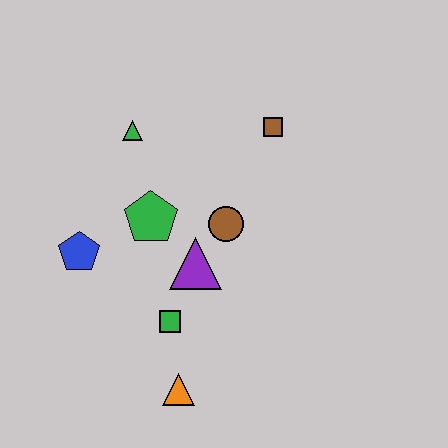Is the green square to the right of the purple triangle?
No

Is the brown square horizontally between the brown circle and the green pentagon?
No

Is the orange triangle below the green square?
Yes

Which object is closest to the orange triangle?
The green square is closest to the orange triangle.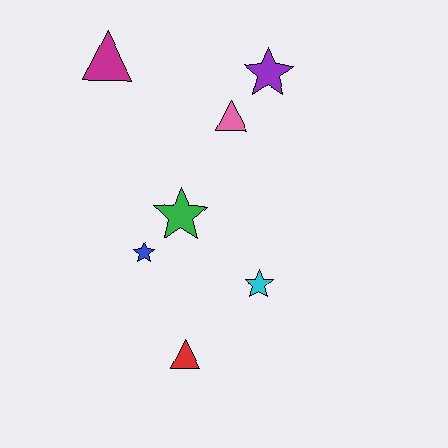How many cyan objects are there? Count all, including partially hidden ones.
There is 1 cyan object.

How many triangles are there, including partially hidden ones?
There are 3 triangles.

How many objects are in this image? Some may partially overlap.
There are 7 objects.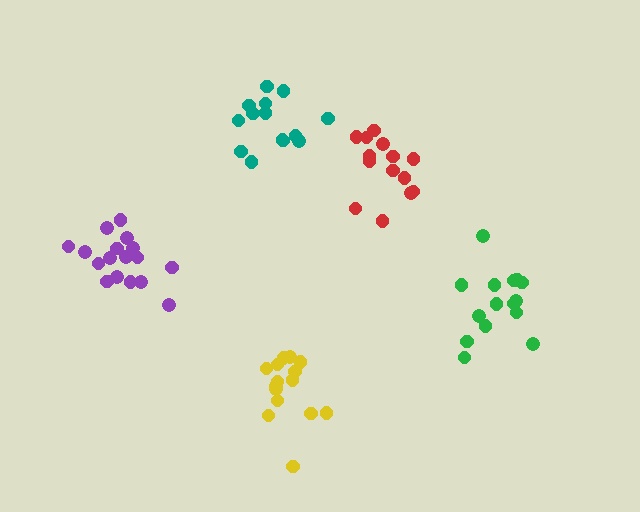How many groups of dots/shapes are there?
There are 5 groups.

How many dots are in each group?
Group 1: 15 dots, Group 2: 17 dots, Group 3: 14 dots, Group 4: 14 dots, Group 5: 15 dots (75 total).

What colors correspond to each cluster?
The clusters are colored: yellow, purple, red, teal, green.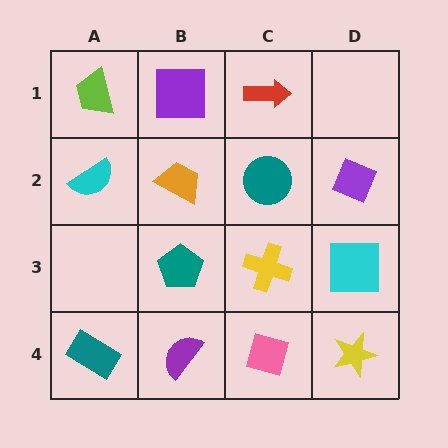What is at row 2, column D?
A purple diamond.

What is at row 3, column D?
A cyan square.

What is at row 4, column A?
A teal rectangle.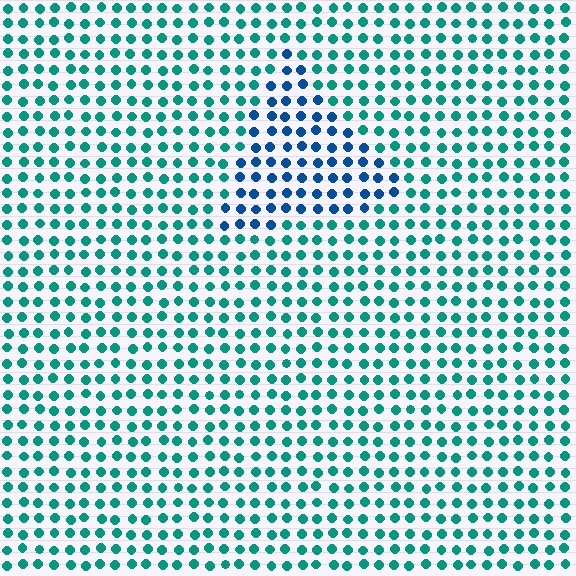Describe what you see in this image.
The image is filled with small teal elements in a uniform arrangement. A triangle-shaped region is visible where the elements are tinted to a slightly different hue, forming a subtle color boundary.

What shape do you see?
I see a triangle.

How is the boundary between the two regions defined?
The boundary is defined purely by a slight shift in hue (about 40 degrees). Spacing, size, and orientation are identical on both sides.